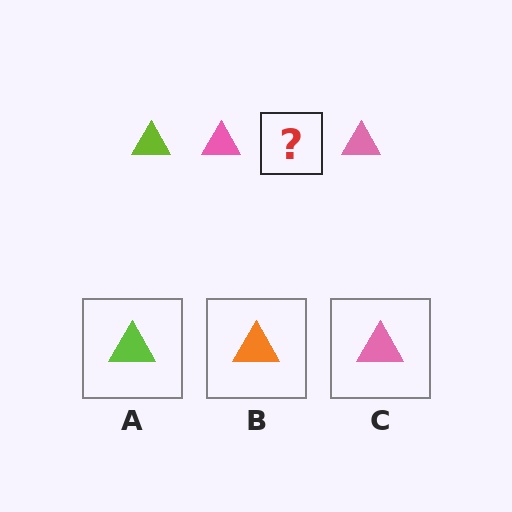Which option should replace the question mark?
Option A.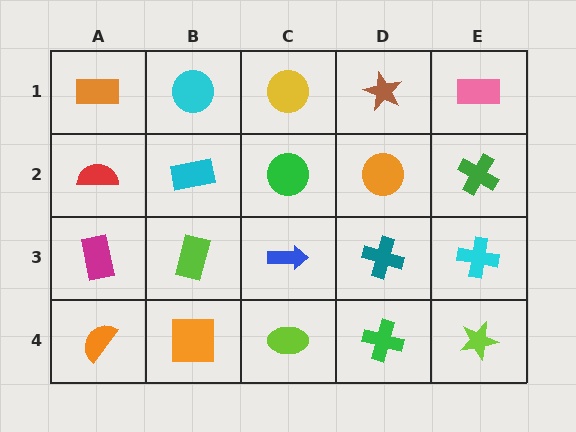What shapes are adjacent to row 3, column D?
An orange circle (row 2, column D), a green cross (row 4, column D), a blue arrow (row 3, column C), a cyan cross (row 3, column E).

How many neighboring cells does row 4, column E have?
2.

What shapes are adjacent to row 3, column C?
A green circle (row 2, column C), a lime ellipse (row 4, column C), a lime rectangle (row 3, column B), a teal cross (row 3, column D).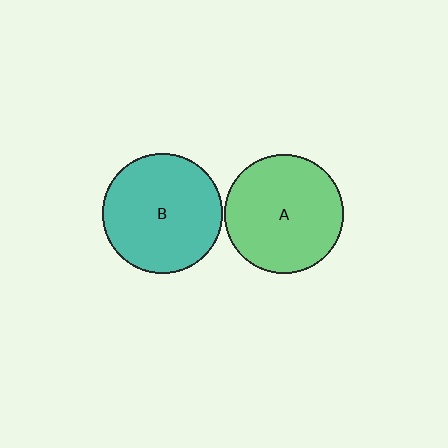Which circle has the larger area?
Circle B (teal).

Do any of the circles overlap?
No, none of the circles overlap.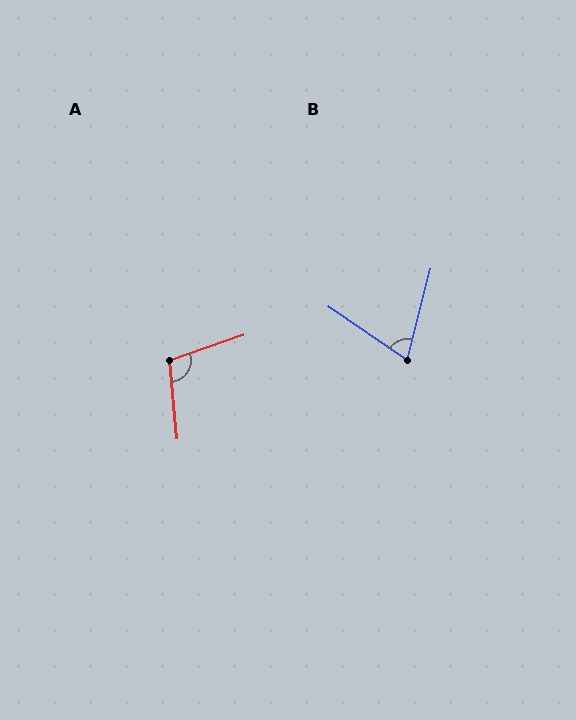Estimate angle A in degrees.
Approximately 103 degrees.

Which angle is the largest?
A, at approximately 103 degrees.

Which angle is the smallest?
B, at approximately 70 degrees.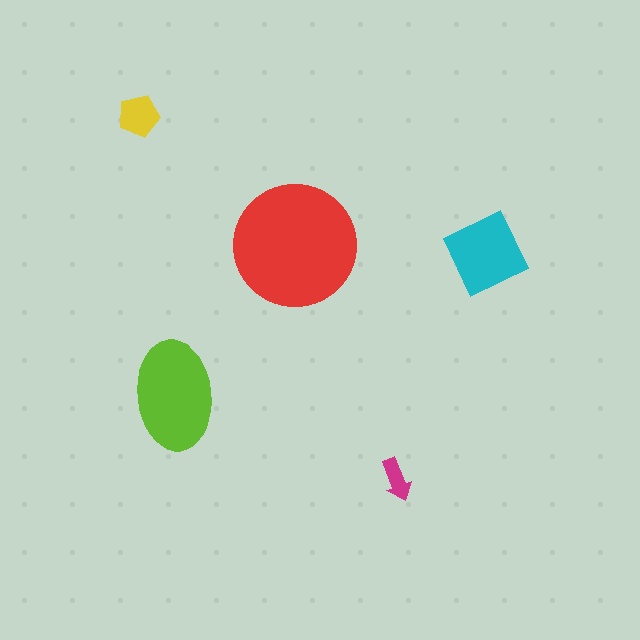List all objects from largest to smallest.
The red circle, the lime ellipse, the cyan diamond, the yellow pentagon, the magenta arrow.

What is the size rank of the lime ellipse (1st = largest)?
2nd.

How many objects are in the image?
There are 5 objects in the image.